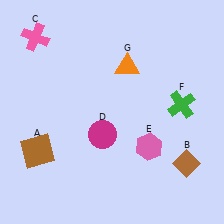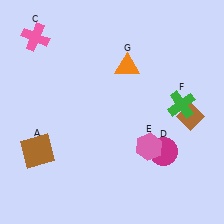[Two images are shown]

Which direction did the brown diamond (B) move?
The brown diamond (B) moved up.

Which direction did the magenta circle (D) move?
The magenta circle (D) moved right.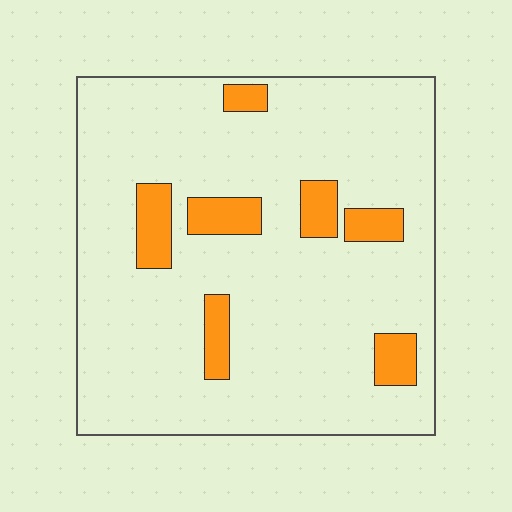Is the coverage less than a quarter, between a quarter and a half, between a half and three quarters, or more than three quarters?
Less than a quarter.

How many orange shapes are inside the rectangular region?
7.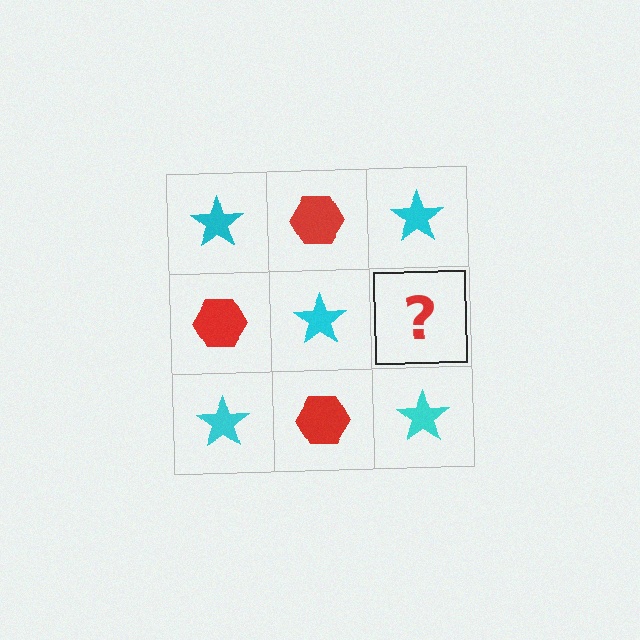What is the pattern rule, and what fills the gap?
The rule is that it alternates cyan star and red hexagon in a checkerboard pattern. The gap should be filled with a red hexagon.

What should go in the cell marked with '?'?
The missing cell should contain a red hexagon.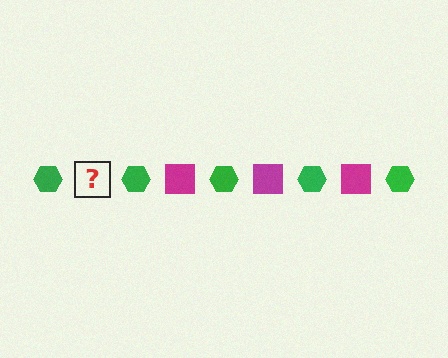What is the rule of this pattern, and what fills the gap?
The rule is that the pattern alternates between green hexagon and magenta square. The gap should be filled with a magenta square.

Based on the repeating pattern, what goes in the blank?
The blank should be a magenta square.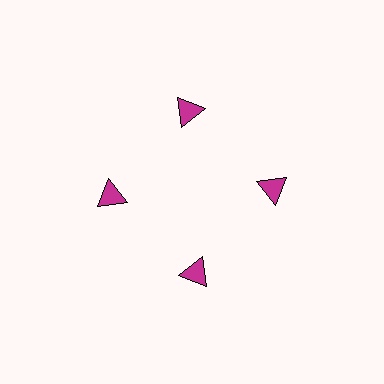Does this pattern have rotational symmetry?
Yes, this pattern has 4-fold rotational symmetry. It looks the same after rotating 90 degrees around the center.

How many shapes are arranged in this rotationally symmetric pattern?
There are 4 shapes, arranged in 4 groups of 1.